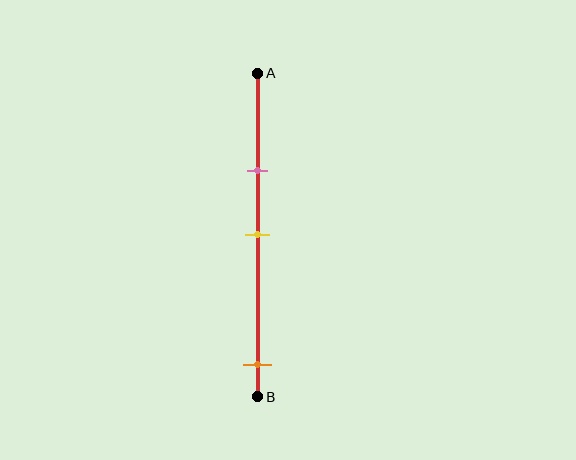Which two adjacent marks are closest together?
The pink and yellow marks are the closest adjacent pair.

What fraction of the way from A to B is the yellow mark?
The yellow mark is approximately 50% (0.5) of the way from A to B.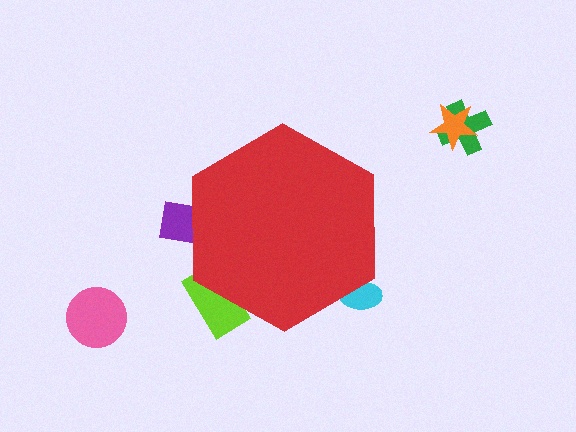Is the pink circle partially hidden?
No, the pink circle is fully visible.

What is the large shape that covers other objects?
A red hexagon.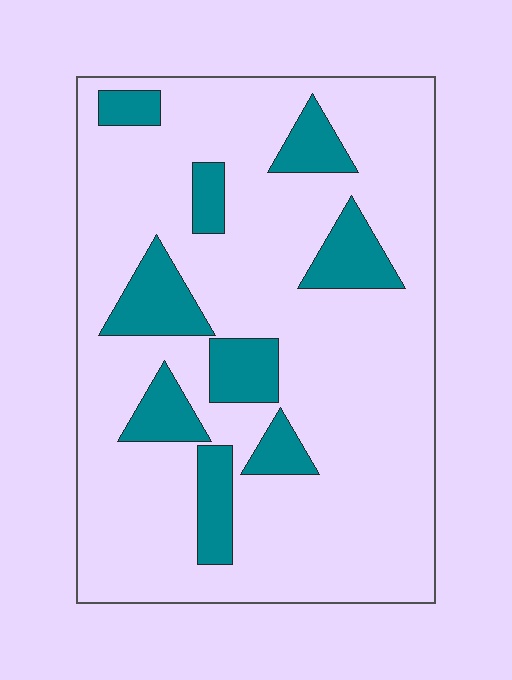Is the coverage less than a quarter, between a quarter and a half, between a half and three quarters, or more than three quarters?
Less than a quarter.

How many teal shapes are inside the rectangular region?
9.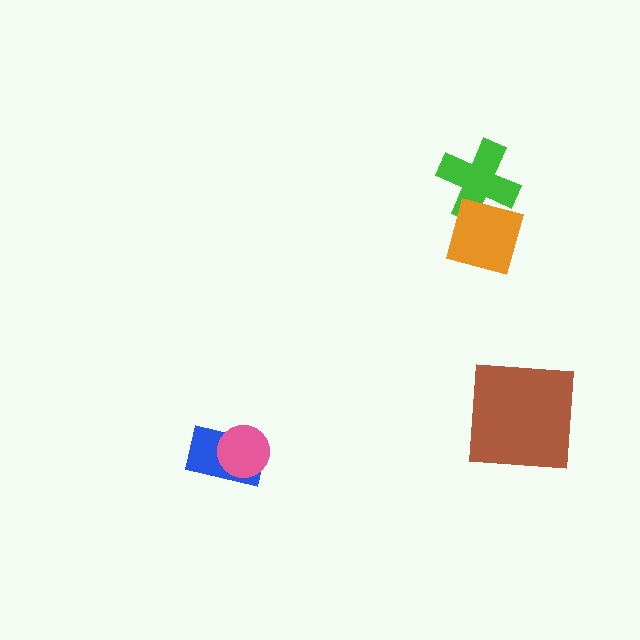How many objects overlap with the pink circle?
1 object overlaps with the pink circle.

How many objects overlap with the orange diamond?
1 object overlaps with the orange diamond.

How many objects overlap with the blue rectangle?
1 object overlaps with the blue rectangle.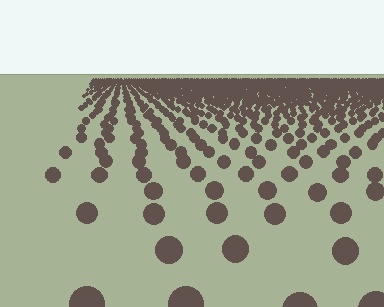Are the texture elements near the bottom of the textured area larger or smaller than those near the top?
Larger. Near the bottom, elements are closer to the viewer and appear at a bigger on-screen size.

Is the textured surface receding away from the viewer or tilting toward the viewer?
The surface is receding away from the viewer. Texture elements get smaller and denser toward the top.